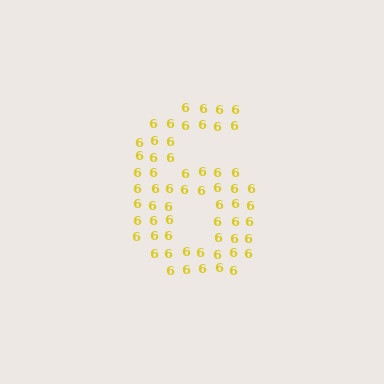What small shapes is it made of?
It is made of small digit 6's.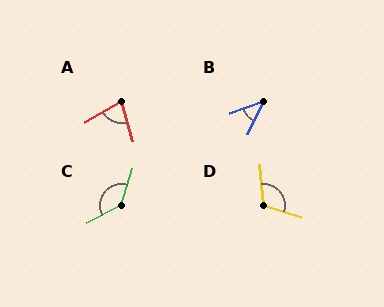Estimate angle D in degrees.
Approximately 112 degrees.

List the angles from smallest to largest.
B (46°), A (76°), D (112°), C (135°).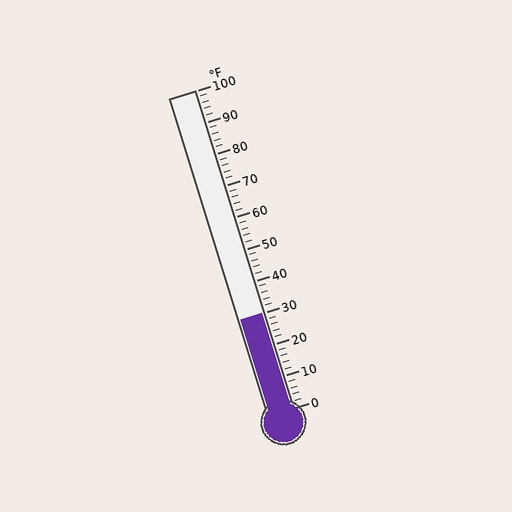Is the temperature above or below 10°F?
The temperature is above 10°F.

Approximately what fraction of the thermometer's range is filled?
The thermometer is filled to approximately 30% of its range.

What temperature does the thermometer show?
The thermometer shows approximately 30°F.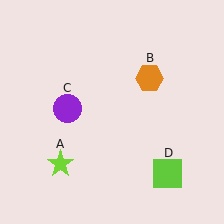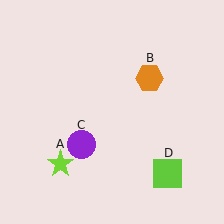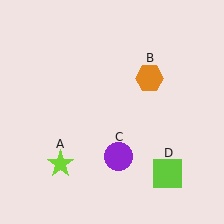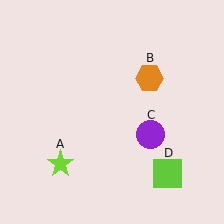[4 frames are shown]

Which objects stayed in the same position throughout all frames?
Lime star (object A) and orange hexagon (object B) and lime square (object D) remained stationary.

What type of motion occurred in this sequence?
The purple circle (object C) rotated counterclockwise around the center of the scene.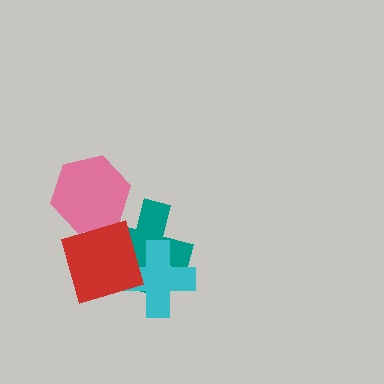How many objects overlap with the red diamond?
3 objects overlap with the red diamond.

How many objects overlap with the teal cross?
3 objects overlap with the teal cross.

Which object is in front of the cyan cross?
The red diamond is in front of the cyan cross.